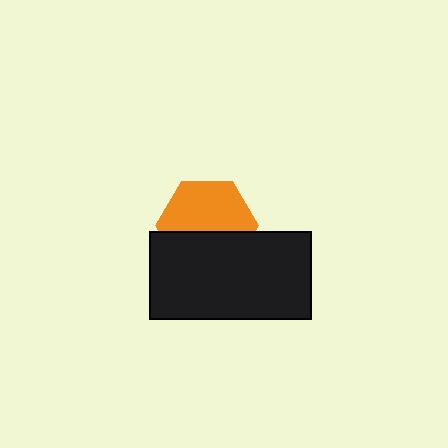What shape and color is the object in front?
The object in front is a black rectangle.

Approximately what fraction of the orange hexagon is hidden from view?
Roughly 41% of the orange hexagon is hidden behind the black rectangle.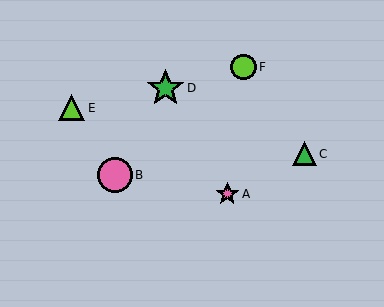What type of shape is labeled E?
Shape E is a lime triangle.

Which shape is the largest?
The green star (labeled D) is the largest.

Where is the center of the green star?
The center of the green star is at (166, 88).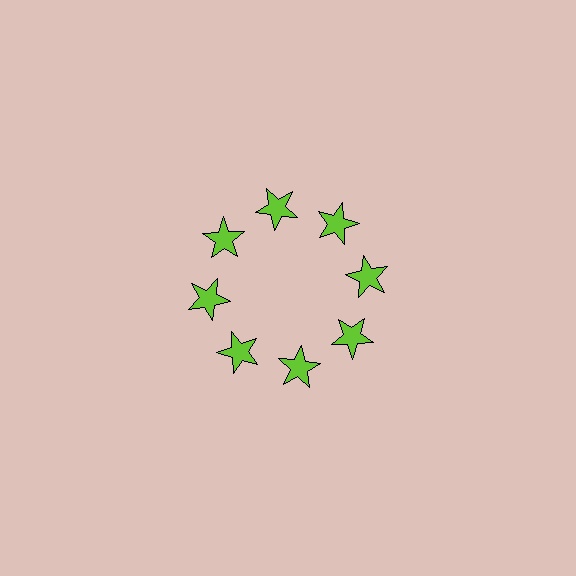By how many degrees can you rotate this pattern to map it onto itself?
The pattern maps onto itself every 45 degrees of rotation.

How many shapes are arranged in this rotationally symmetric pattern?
There are 8 shapes, arranged in 8 groups of 1.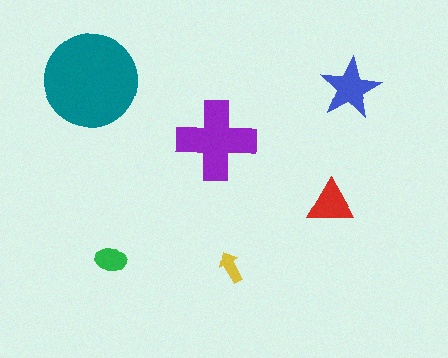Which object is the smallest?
The yellow arrow.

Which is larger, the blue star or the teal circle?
The teal circle.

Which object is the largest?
The teal circle.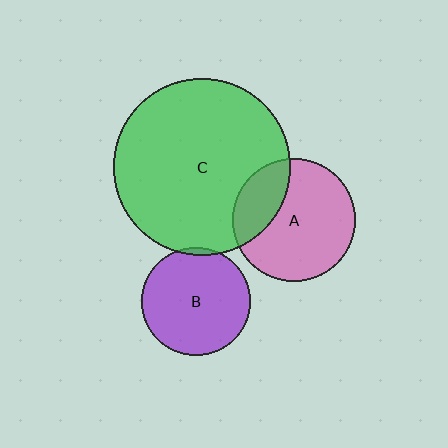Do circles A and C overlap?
Yes.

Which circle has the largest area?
Circle C (green).